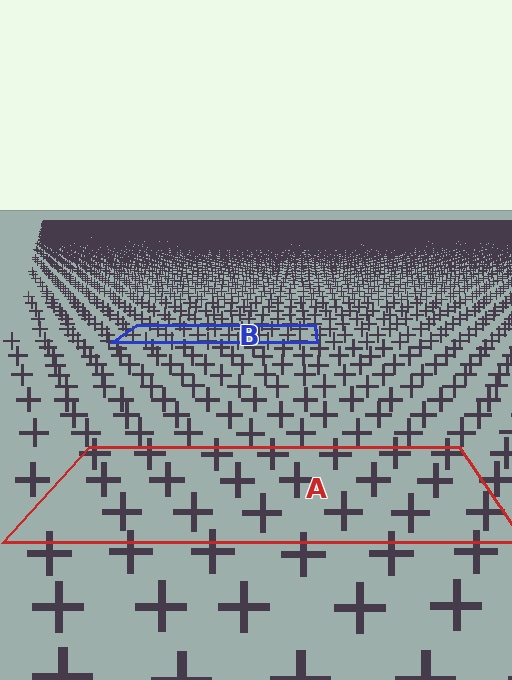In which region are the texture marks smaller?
The texture marks are smaller in region B, because it is farther away.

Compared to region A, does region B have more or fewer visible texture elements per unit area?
Region B has more texture elements per unit area — they are packed more densely because it is farther away.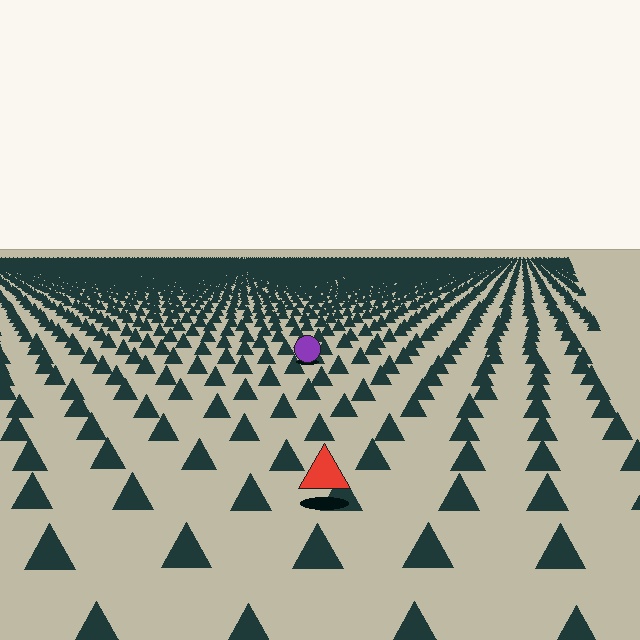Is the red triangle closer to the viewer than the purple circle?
Yes. The red triangle is closer — you can tell from the texture gradient: the ground texture is coarser near it.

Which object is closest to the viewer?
The red triangle is closest. The texture marks near it are larger and more spread out.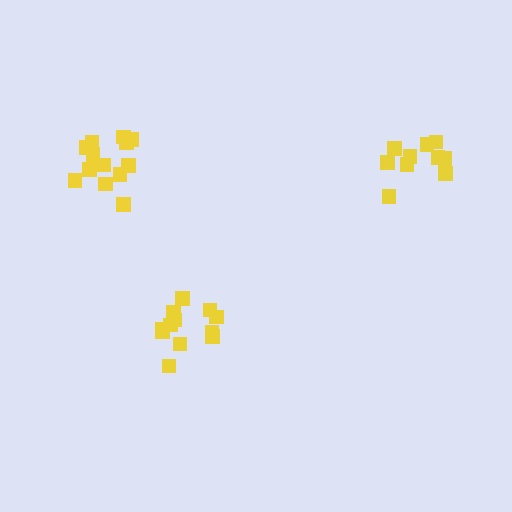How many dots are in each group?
Group 1: 12 dots, Group 2: 10 dots, Group 3: 13 dots (35 total).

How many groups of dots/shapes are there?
There are 3 groups.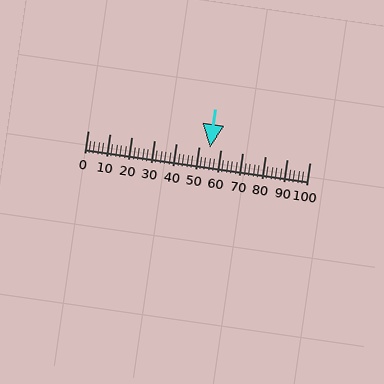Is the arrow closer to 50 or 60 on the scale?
The arrow is closer to 60.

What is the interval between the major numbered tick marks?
The major tick marks are spaced 10 units apart.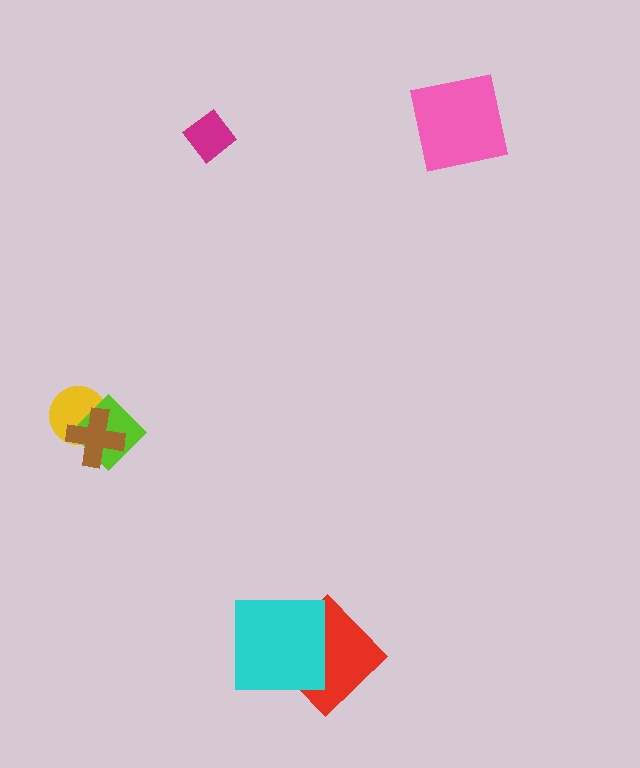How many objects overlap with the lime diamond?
2 objects overlap with the lime diamond.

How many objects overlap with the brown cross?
2 objects overlap with the brown cross.